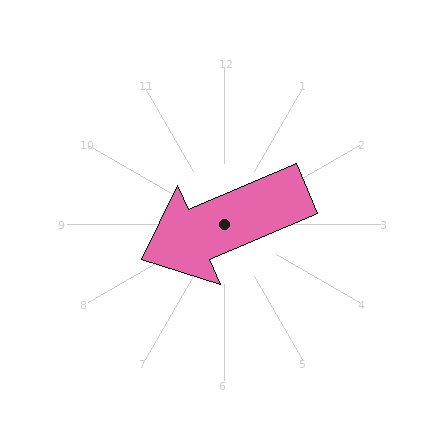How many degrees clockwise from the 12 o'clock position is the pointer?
Approximately 247 degrees.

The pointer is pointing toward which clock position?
Roughly 8 o'clock.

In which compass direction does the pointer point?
Southwest.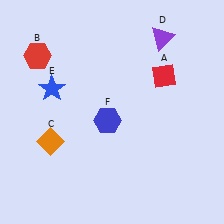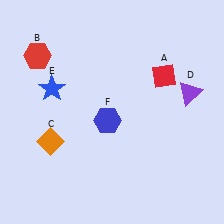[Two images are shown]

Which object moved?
The purple triangle (D) moved down.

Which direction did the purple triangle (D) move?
The purple triangle (D) moved down.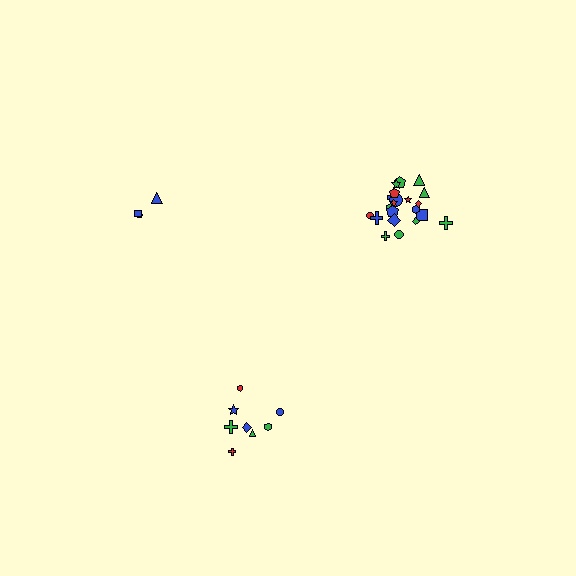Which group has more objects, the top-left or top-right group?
The top-right group.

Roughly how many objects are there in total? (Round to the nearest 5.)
Roughly 35 objects in total.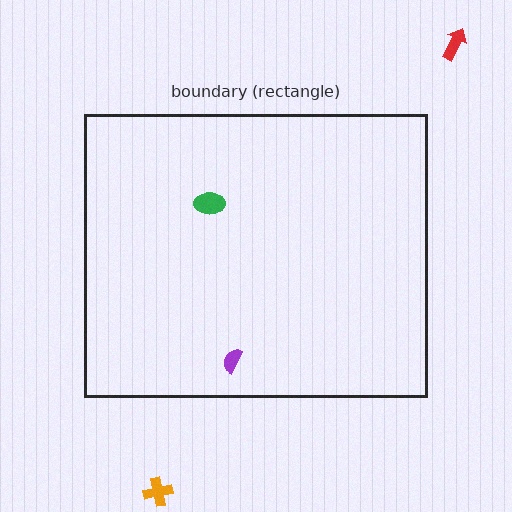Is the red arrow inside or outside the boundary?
Outside.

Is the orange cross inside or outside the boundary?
Outside.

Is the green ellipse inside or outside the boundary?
Inside.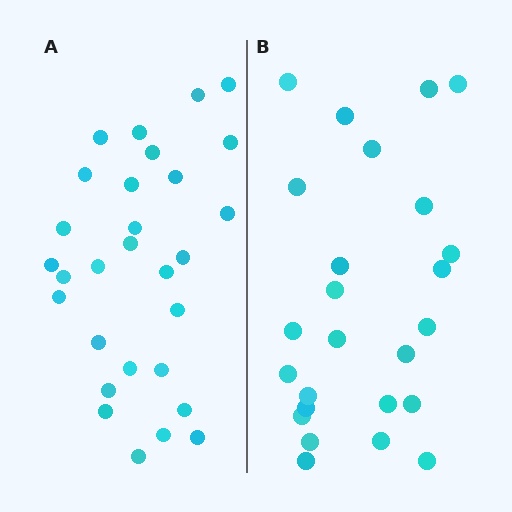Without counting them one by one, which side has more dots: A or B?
Region A (the left region) has more dots.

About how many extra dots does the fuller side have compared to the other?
Region A has about 4 more dots than region B.